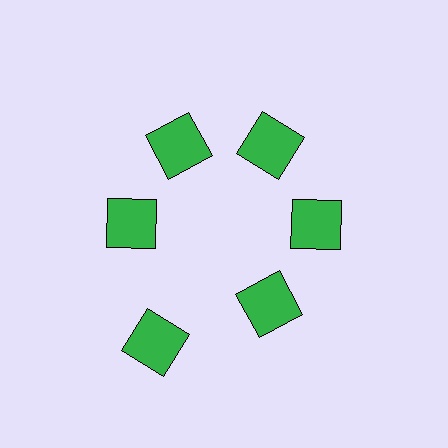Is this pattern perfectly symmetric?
No. The 6 green squares are arranged in a ring, but one element near the 7 o'clock position is pushed outward from the center, breaking the 6-fold rotational symmetry.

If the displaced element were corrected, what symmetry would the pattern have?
It would have 6-fold rotational symmetry — the pattern would map onto itself every 60 degrees.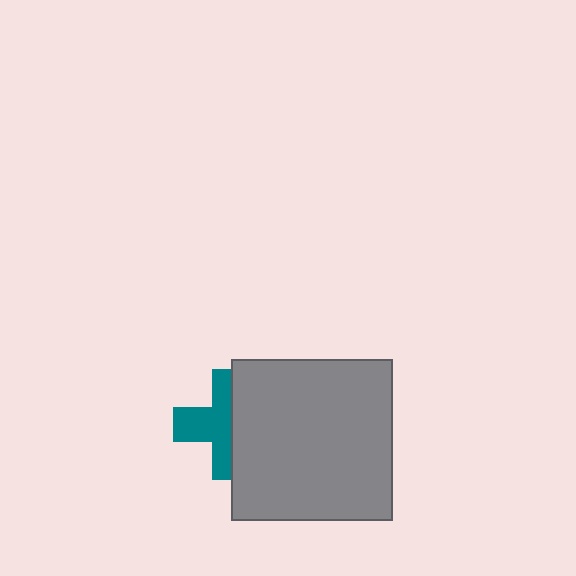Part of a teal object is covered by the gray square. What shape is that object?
It is a cross.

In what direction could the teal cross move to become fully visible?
The teal cross could move left. That would shift it out from behind the gray square entirely.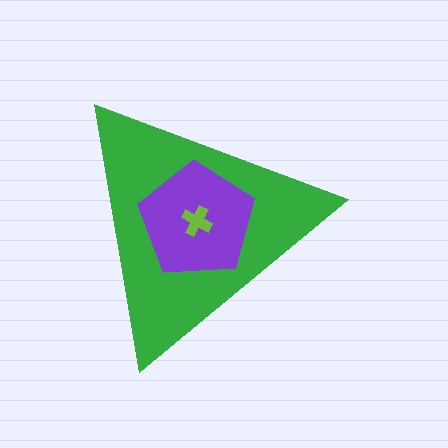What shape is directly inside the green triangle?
The purple pentagon.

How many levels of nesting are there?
3.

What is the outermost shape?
The green triangle.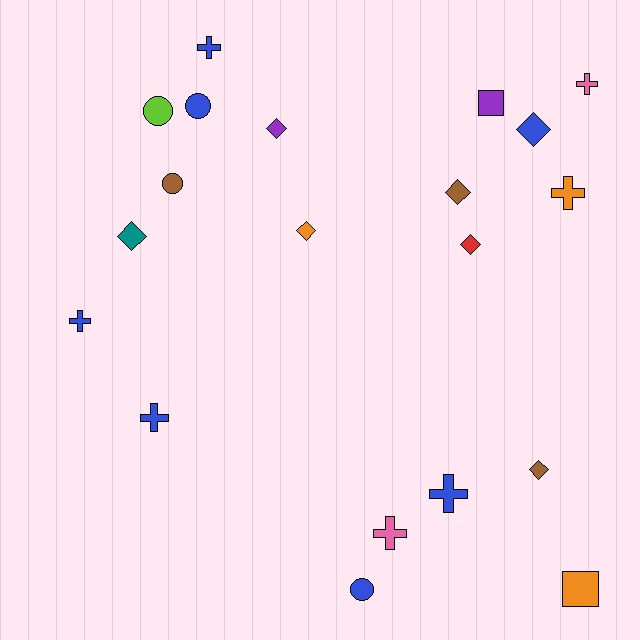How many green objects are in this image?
There are no green objects.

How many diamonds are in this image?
There are 7 diamonds.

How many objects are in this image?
There are 20 objects.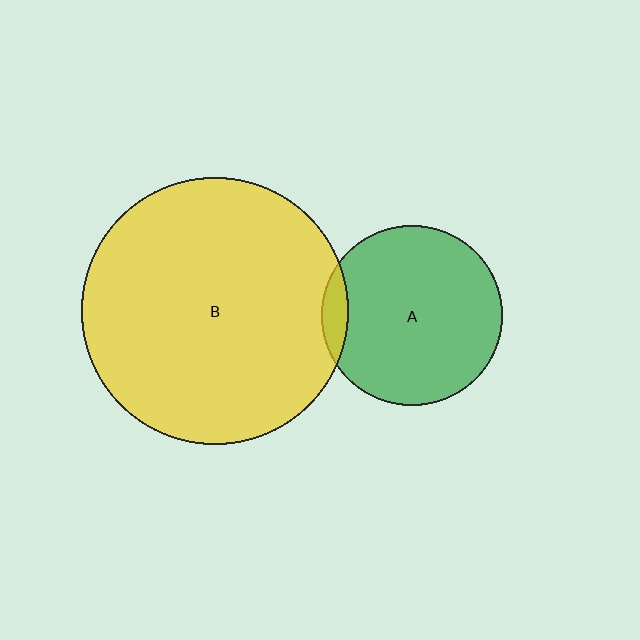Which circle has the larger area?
Circle B (yellow).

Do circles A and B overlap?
Yes.